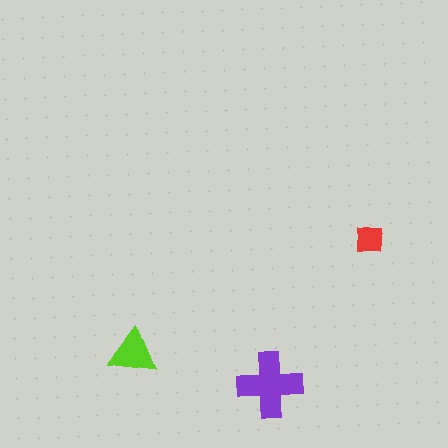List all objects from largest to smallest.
The purple cross, the lime triangle, the red square.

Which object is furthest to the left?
The lime triangle is leftmost.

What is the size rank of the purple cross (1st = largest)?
1st.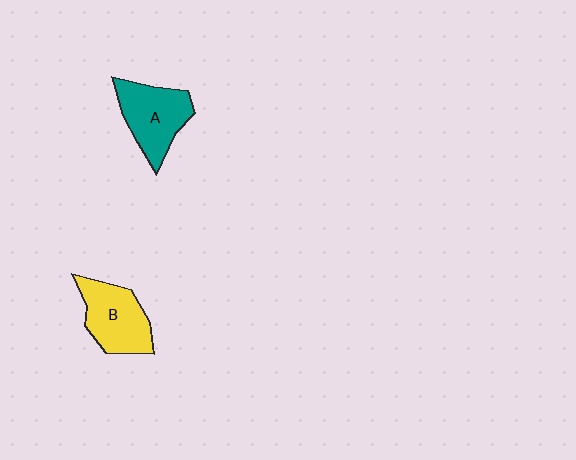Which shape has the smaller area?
Shape B (yellow).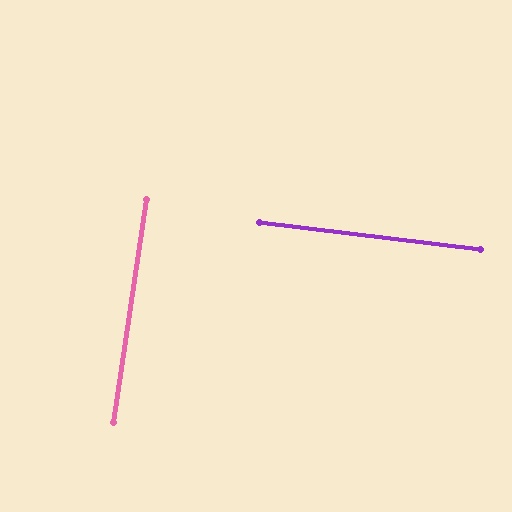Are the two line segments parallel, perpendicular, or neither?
Perpendicular — they meet at approximately 89°.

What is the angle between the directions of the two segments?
Approximately 89 degrees.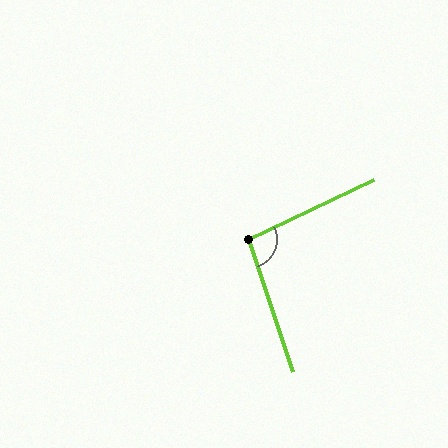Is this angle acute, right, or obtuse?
It is obtuse.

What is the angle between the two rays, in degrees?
Approximately 97 degrees.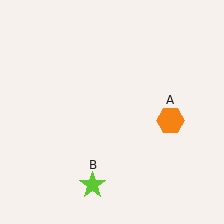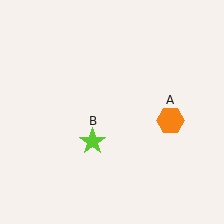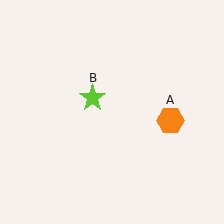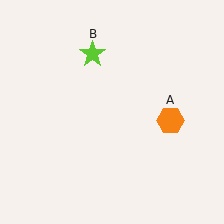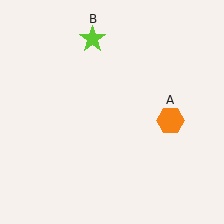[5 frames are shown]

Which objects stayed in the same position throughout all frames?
Orange hexagon (object A) remained stationary.